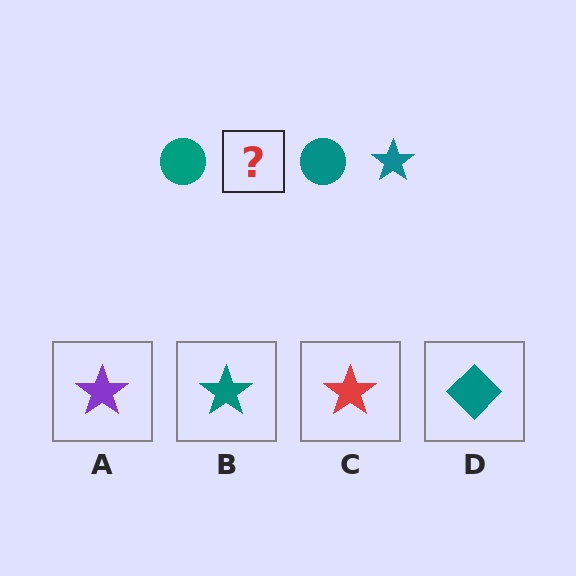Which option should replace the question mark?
Option B.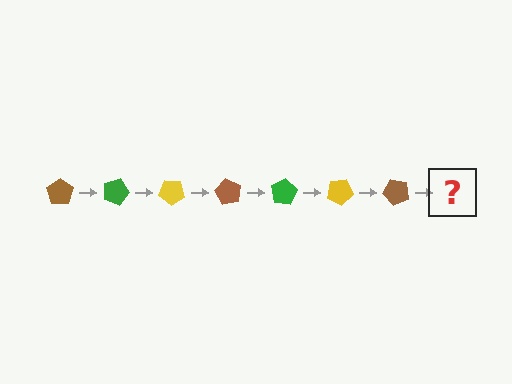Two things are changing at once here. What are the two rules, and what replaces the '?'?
The two rules are that it rotates 20 degrees each step and the color cycles through brown, green, and yellow. The '?' should be a green pentagon, rotated 140 degrees from the start.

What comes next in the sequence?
The next element should be a green pentagon, rotated 140 degrees from the start.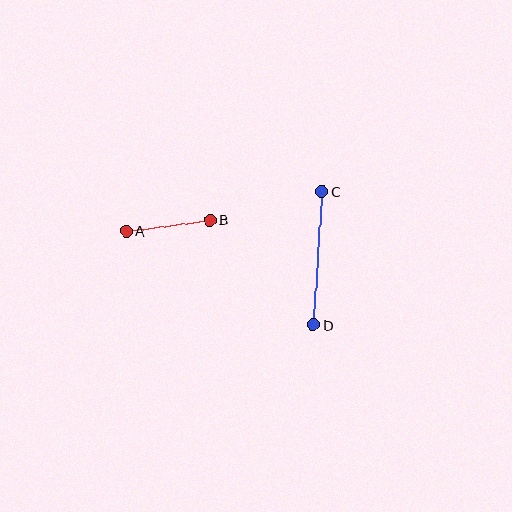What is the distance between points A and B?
The distance is approximately 84 pixels.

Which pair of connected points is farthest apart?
Points C and D are farthest apart.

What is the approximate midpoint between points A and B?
The midpoint is at approximately (168, 225) pixels.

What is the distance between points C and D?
The distance is approximately 134 pixels.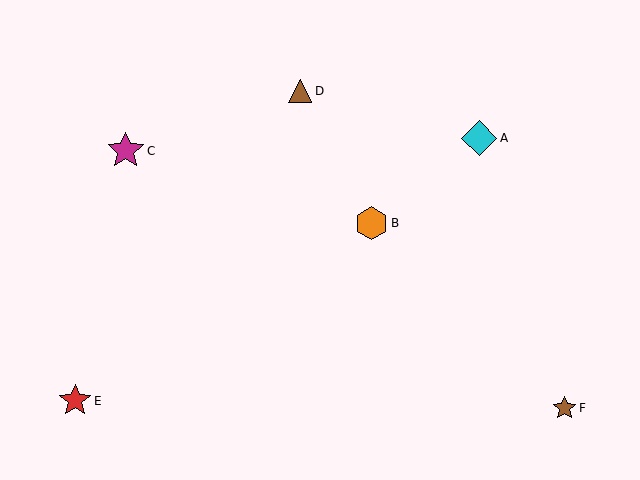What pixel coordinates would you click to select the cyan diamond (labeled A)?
Click at (479, 138) to select the cyan diamond A.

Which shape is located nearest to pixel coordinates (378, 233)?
The orange hexagon (labeled B) at (372, 223) is nearest to that location.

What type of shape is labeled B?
Shape B is an orange hexagon.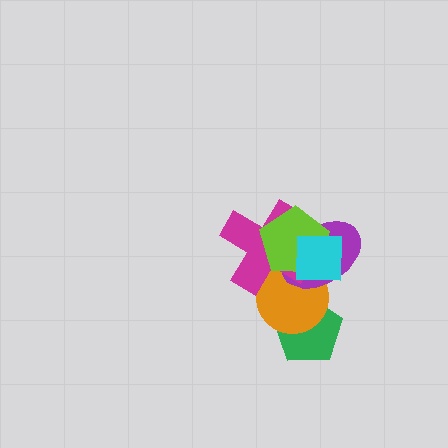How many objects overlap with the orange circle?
5 objects overlap with the orange circle.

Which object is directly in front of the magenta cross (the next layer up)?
The lime pentagon is directly in front of the magenta cross.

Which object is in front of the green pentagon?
The orange circle is in front of the green pentagon.